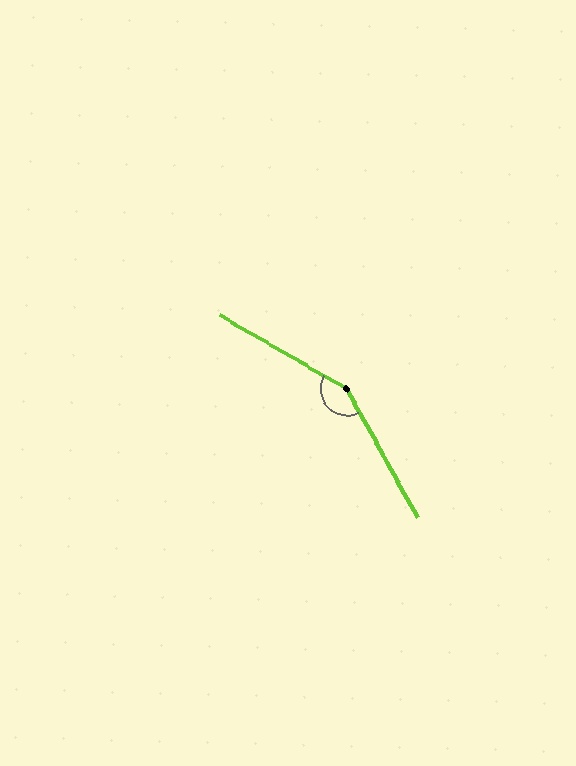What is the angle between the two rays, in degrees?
Approximately 149 degrees.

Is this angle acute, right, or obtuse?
It is obtuse.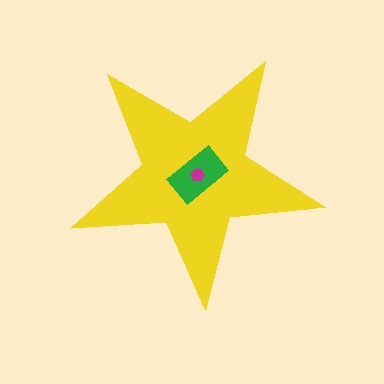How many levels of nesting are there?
3.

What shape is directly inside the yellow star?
The green rectangle.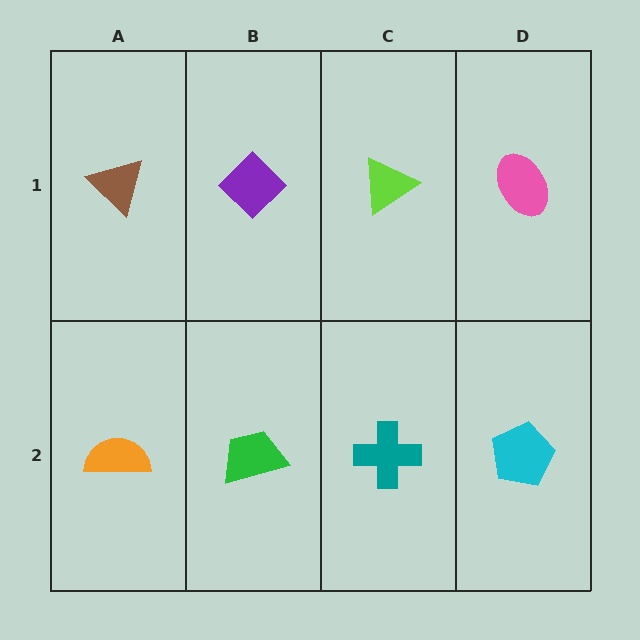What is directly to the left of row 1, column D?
A lime triangle.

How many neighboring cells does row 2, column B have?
3.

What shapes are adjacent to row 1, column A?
An orange semicircle (row 2, column A), a purple diamond (row 1, column B).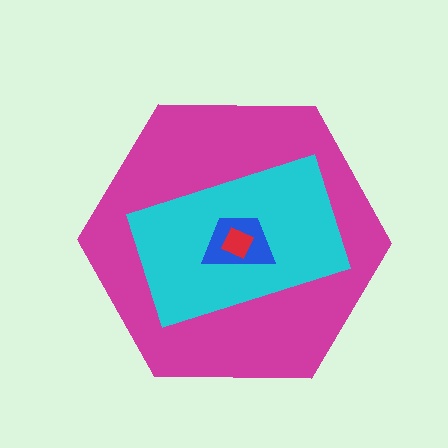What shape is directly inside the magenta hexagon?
The cyan rectangle.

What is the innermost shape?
The red diamond.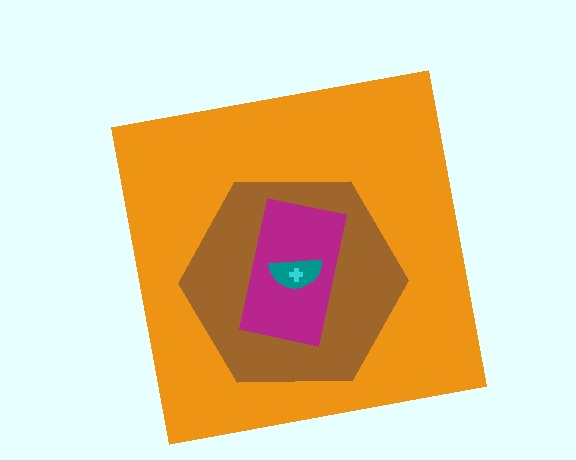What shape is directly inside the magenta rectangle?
The teal semicircle.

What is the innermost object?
The cyan cross.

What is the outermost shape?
The orange square.